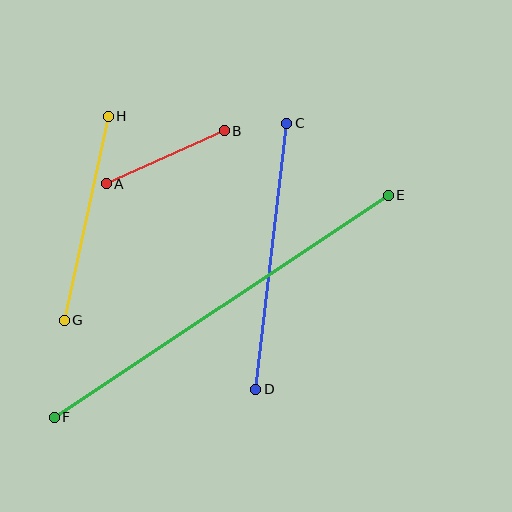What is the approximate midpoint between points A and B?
The midpoint is at approximately (165, 157) pixels.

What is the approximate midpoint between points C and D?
The midpoint is at approximately (271, 256) pixels.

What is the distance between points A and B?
The distance is approximately 129 pixels.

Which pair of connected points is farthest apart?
Points E and F are farthest apart.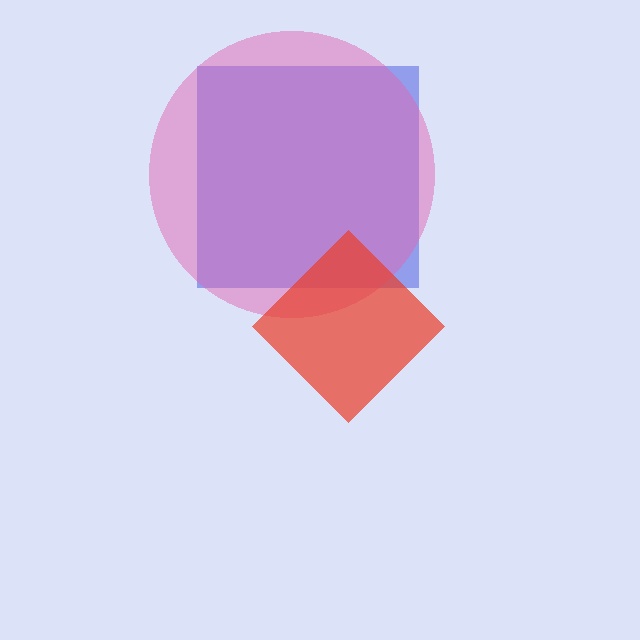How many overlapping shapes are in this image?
There are 3 overlapping shapes in the image.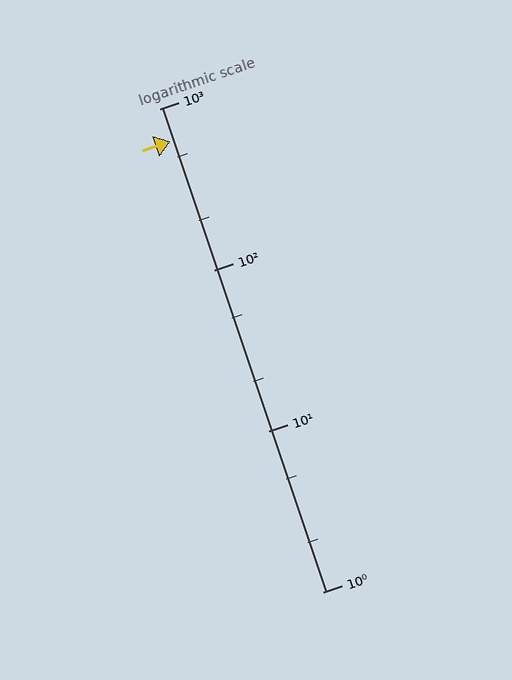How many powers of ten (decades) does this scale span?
The scale spans 3 decades, from 1 to 1000.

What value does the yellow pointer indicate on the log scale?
The pointer indicates approximately 630.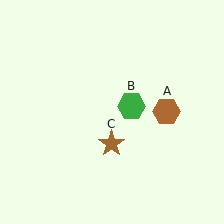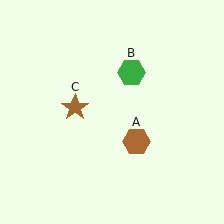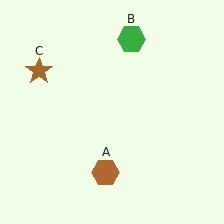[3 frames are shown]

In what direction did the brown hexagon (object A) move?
The brown hexagon (object A) moved down and to the left.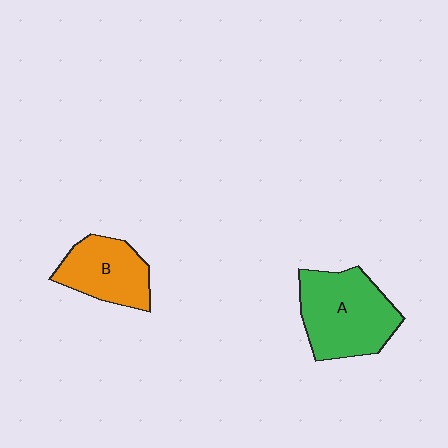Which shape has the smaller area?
Shape B (orange).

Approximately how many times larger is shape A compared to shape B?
Approximately 1.4 times.